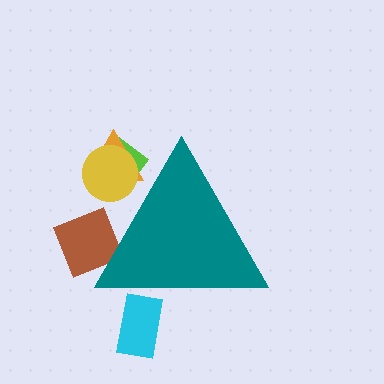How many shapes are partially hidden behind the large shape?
5 shapes are partially hidden.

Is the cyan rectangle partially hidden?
Yes, the cyan rectangle is partially hidden behind the teal triangle.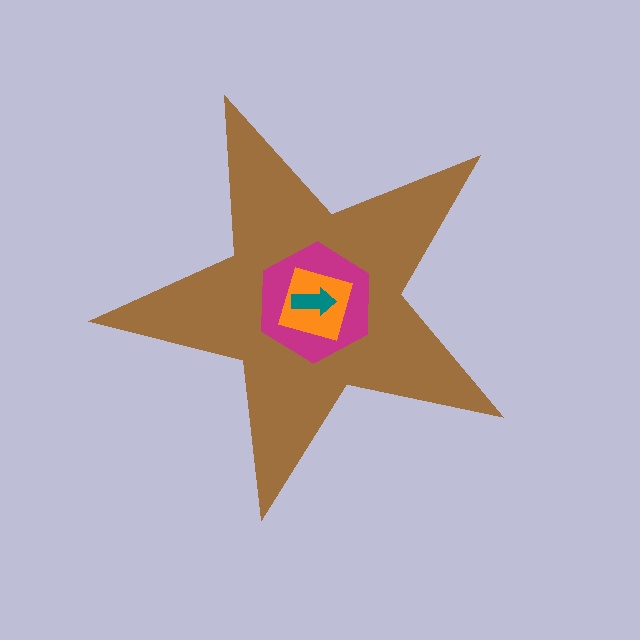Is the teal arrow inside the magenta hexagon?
Yes.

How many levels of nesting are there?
4.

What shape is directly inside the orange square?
The teal arrow.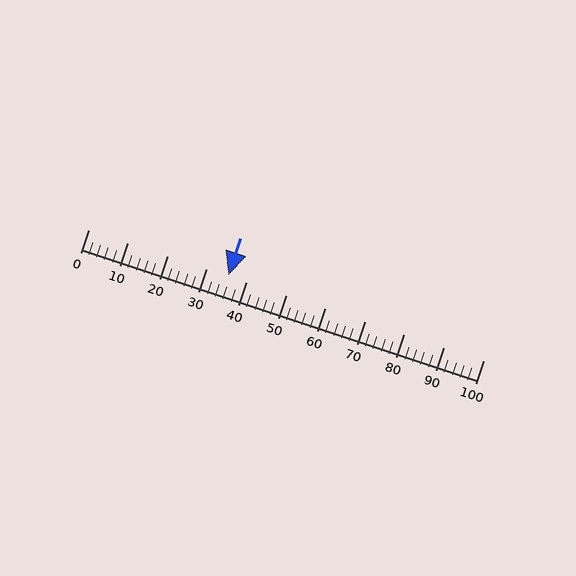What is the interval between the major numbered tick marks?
The major tick marks are spaced 10 units apart.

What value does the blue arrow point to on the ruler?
The blue arrow points to approximately 35.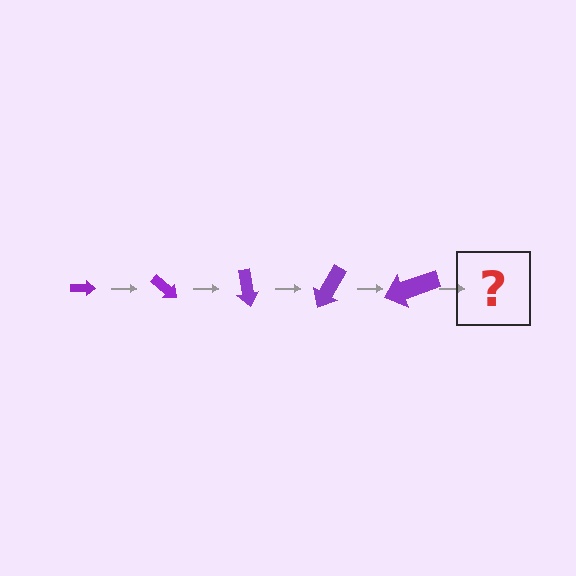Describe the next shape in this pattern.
It should be an arrow, larger than the previous one and rotated 200 degrees from the start.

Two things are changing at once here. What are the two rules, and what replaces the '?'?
The two rules are that the arrow grows larger each step and it rotates 40 degrees each step. The '?' should be an arrow, larger than the previous one and rotated 200 degrees from the start.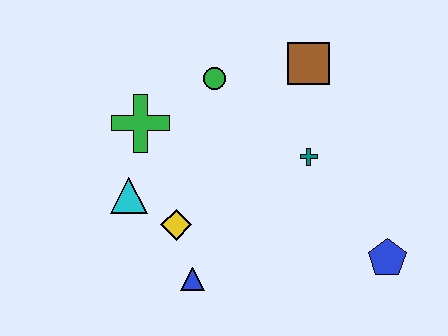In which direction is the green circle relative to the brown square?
The green circle is to the left of the brown square.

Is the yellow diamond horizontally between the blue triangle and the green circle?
No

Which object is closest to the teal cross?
The brown square is closest to the teal cross.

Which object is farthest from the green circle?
The blue pentagon is farthest from the green circle.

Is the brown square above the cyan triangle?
Yes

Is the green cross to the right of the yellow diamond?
No